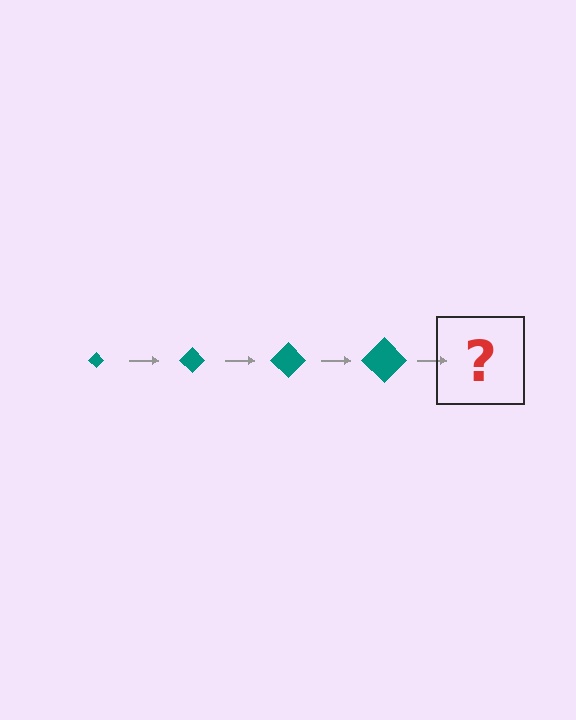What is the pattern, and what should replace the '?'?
The pattern is that the diamond gets progressively larger each step. The '?' should be a teal diamond, larger than the previous one.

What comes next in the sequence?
The next element should be a teal diamond, larger than the previous one.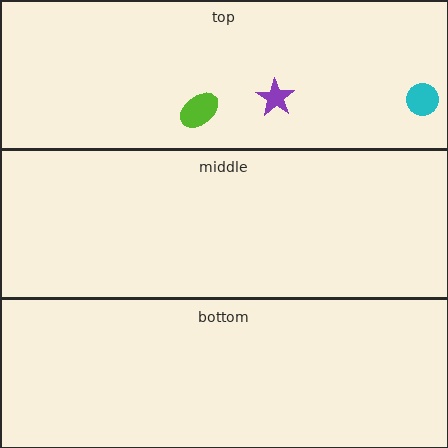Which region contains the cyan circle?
The top region.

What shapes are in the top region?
The purple star, the lime ellipse, the cyan circle.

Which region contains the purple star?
The top region.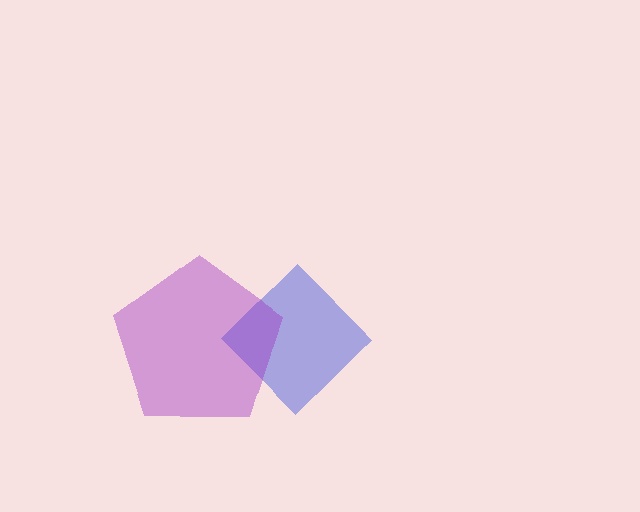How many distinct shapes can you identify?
There are 2 distinct shapes: a blue diamond, a purple pentagon.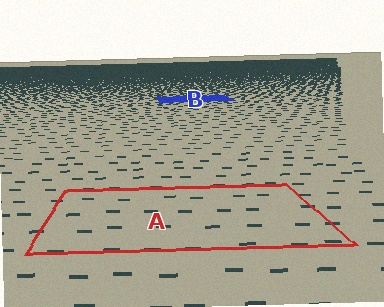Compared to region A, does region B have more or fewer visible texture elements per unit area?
Region B has more texture elements per unit area — they are packed more densely because it is farther away.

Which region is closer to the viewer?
Region A is closer. The texture elements there are larger and more spread out.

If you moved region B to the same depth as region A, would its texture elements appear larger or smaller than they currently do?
They would appear larger. At a closer depth, the same texture elements are projected at a bigger on-screen size.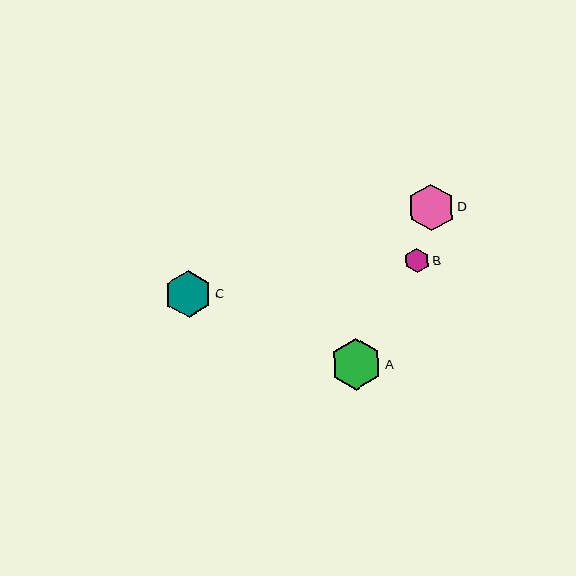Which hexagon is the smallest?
Hexagon B is the smallest with a size of approximately 24 pixels.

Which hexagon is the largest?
Hexagon A is the largest with a size of approximately 52 pixels.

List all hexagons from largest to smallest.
From largest to smallest: A, C, D, B.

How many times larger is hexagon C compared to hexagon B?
Hexagon C is approximately 1.9 times the size of hexagon B.